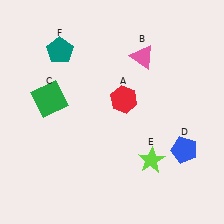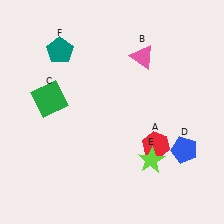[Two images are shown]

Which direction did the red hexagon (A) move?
The red hexagon (A) moved down.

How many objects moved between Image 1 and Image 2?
1 object moved between the two images.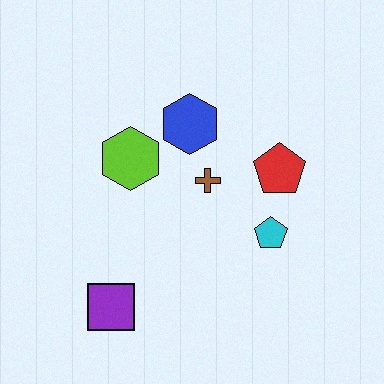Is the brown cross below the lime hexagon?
Yes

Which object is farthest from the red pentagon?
The purple square is farthest from the red pentagon.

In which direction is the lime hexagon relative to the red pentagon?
The lime hexagon is to the left of the red pentagon.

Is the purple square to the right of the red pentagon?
No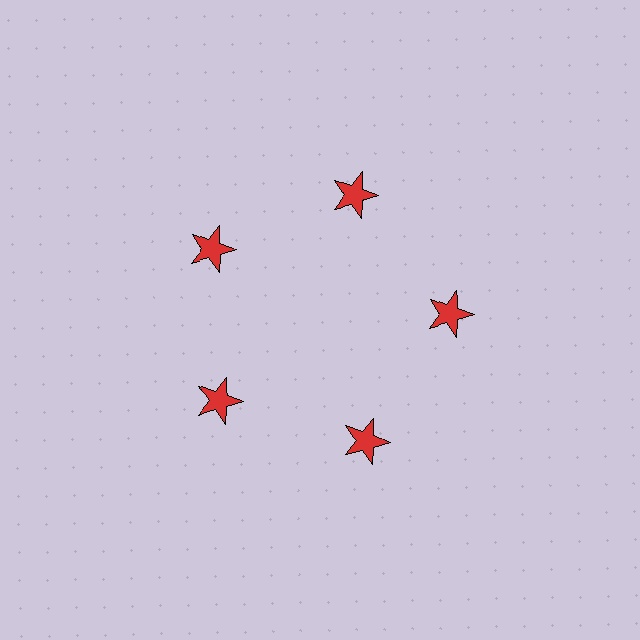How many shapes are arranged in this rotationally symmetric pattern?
There are 5 shapes, arranged in 5 groups of 1.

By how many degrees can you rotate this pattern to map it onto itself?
The pattern maps onto itself every 72 degrees of rotation.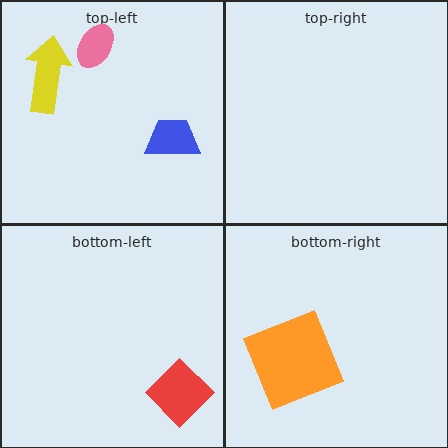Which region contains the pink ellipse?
The top-left region.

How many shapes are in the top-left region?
3.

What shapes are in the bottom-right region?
The orange square.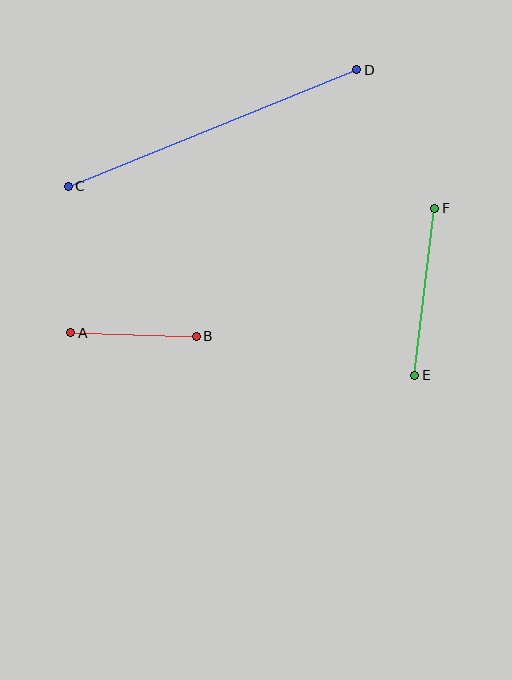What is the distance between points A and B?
The distance is approximately 125 pixels.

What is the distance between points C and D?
The distance is approximately 311 pixels.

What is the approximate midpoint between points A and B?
The midpoint is at approximately (134, 335) pixels.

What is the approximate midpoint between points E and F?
The midpoint is at approximately (425, 292) pixels.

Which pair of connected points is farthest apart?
Points C and D are farthest apart.